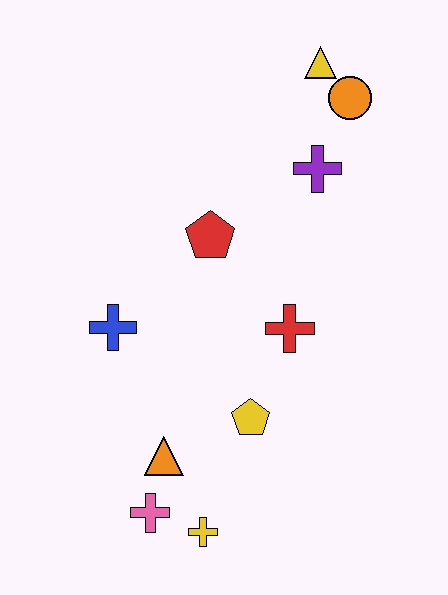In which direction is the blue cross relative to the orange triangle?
The blue cross is above the orange triangle.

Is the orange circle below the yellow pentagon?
No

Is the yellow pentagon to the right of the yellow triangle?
No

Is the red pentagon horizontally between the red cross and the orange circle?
No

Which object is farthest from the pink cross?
The yellow triangle is farthest from the pink cross.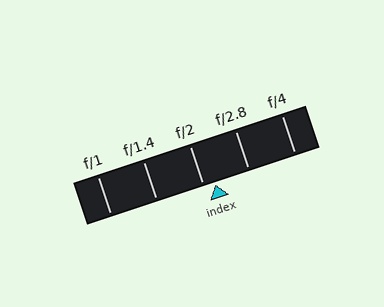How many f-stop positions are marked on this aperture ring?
There are 5 f-stop positions marked.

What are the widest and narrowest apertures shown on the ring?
The widest aperture shown is f/1 and the narrowest is f/4.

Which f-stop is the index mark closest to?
The index mark is closest to f/2.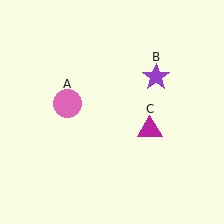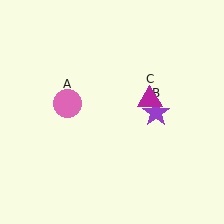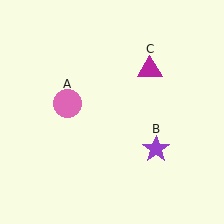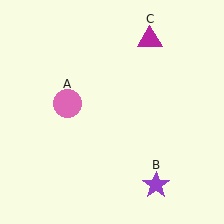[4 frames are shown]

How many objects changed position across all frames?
2 objects changed position: purple star (object B), magenta triangle (object C).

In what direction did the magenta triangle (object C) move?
The magenta triangle (object C) moved up.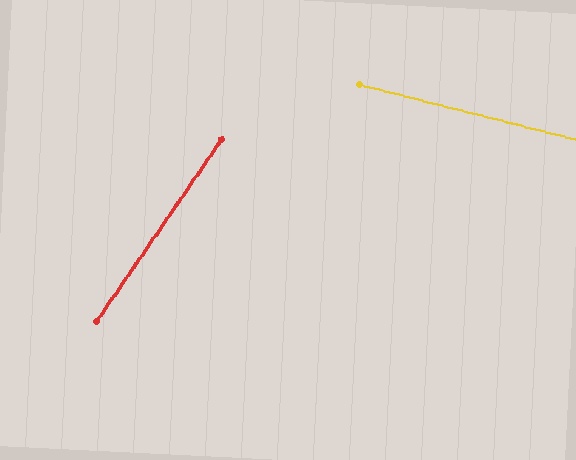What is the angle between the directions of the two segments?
Approximately 70 degrees.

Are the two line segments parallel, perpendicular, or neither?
Neither parallel nor perpendicular — they differ by about 70°.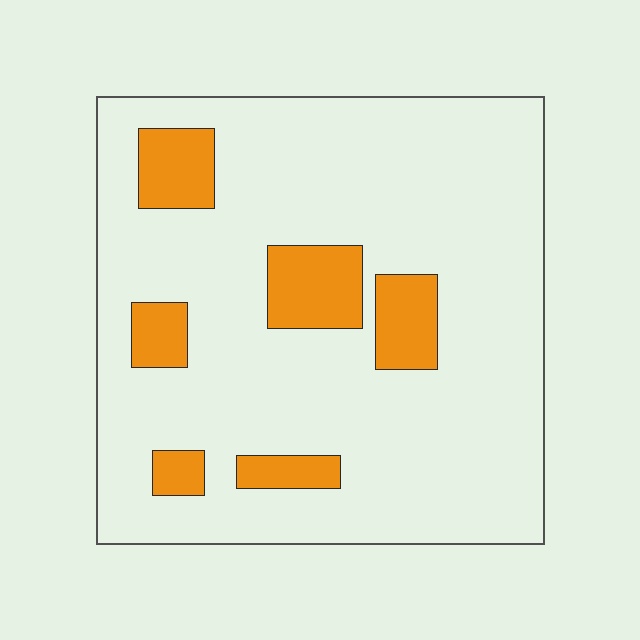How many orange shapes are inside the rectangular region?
6.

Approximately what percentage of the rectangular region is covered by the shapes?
Approximately 15%.